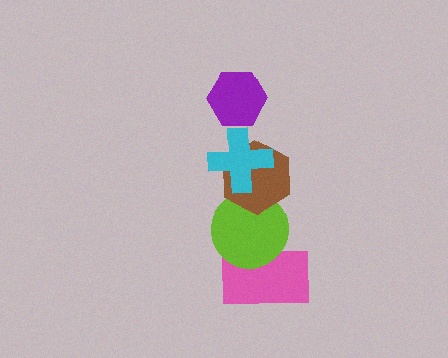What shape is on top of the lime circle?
The brown hexagon is on top of the lime circle.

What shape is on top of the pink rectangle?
The lime circle is on top of the pink rectangle.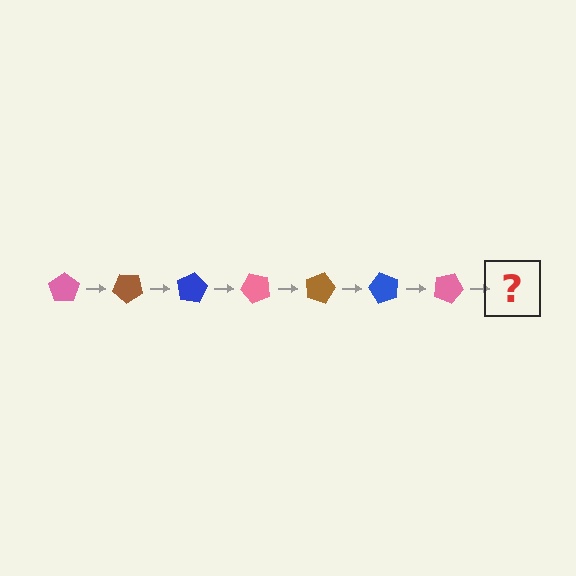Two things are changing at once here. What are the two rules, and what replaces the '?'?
The two rules are that it rotates 40 degrees each step and the color cycles through pink, brown, and blue. The '?' should be a brown pentagon, rotated 280 degrees from the start.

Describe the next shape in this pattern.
It should be a brown pentagon, rotated 280 degrees from the start.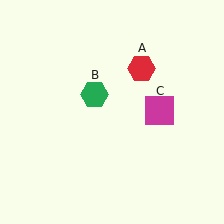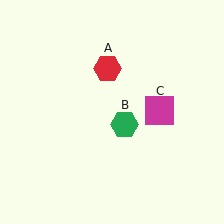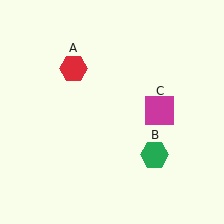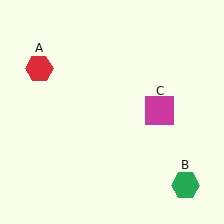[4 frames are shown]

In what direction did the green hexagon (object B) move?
The green hexagon (object B) moved down and to the right.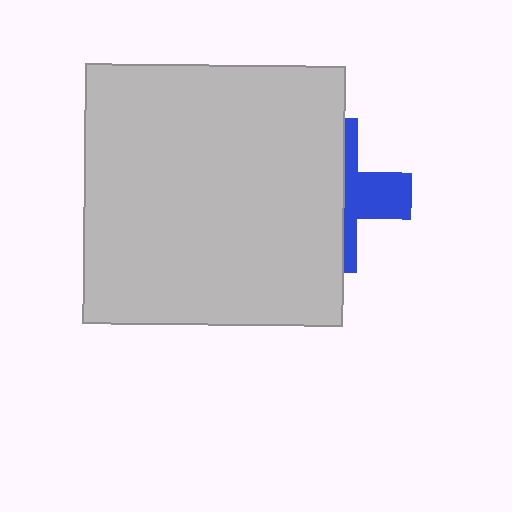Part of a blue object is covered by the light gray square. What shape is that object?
It is a cross.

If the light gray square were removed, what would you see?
You would see the complete blue cross.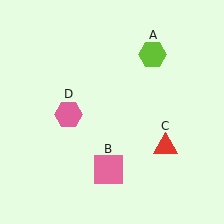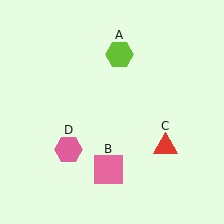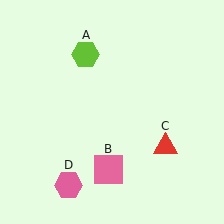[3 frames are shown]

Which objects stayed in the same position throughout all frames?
Pink square (object B) and red triangle (object C) remained stationary.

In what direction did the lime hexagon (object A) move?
The lime hexagon (object A) moved left.